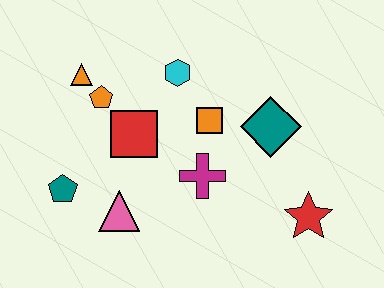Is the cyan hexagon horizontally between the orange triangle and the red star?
Yes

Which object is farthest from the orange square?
The teal pentagon is farthest from the orange square.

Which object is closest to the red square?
The orange pentagon is closest to the red square.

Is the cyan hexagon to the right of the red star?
No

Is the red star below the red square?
Yes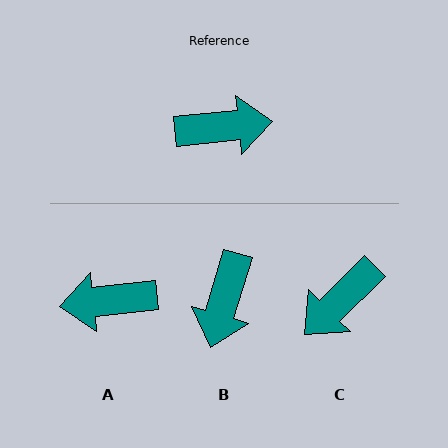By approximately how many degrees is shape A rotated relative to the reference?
Approximately 179 degrees clockwise.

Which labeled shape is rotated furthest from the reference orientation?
A, about 179 degrees away.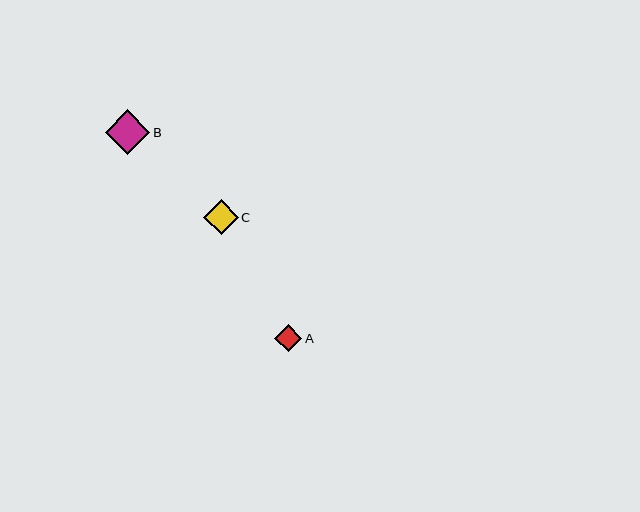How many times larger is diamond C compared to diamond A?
Diamond C is approximately 1.3 times the size of diamond A.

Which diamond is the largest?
Diamond B is the largest with a size of approximately 44 pixels.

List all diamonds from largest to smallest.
From largest to smallest: B, C, A.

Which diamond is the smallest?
Diamond A is the smallest with a size of approximately 27 pixels.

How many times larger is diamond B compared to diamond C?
Diamond B is approximately 1.3 times the size of diamond C.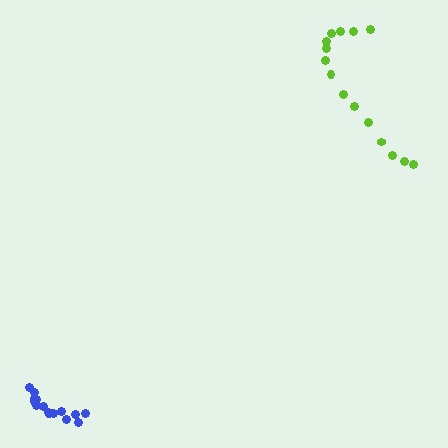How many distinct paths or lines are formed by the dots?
There are 2 distinct paths.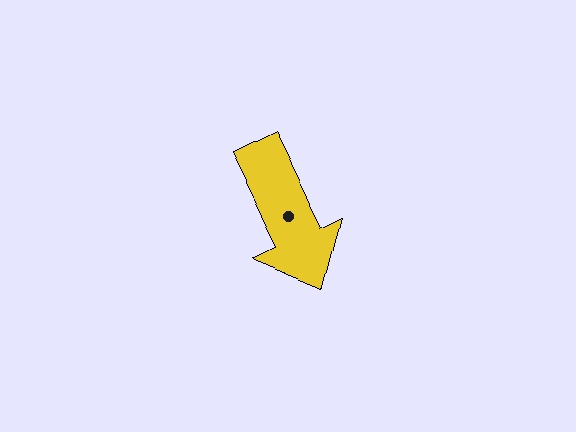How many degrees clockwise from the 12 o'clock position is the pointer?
Approximately 154 degrees.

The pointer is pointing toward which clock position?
Roughly 5 o'clock.